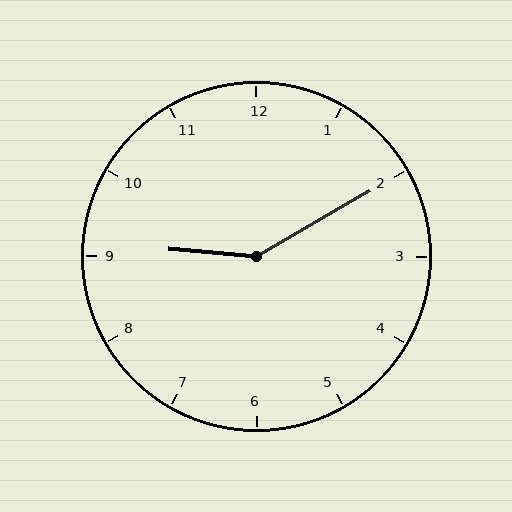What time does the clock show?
9:10.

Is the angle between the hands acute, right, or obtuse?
It is obtuse.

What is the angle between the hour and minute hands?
Approximately 145 degrees.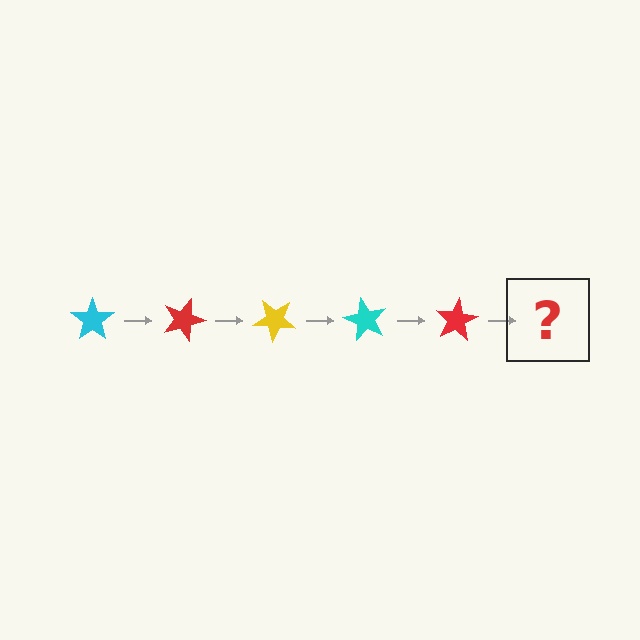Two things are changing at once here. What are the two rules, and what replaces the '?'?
The two rules are that it rotates 20 degrees each step and the color cycles through cyan, red, and yellow. The '?' should be a yellow star, rotated 100 degrees from the start.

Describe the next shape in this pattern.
It should be a yellow star, rotated 100 degrees from the start.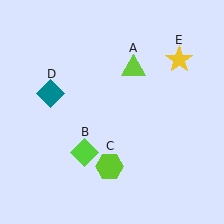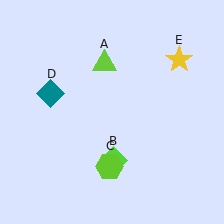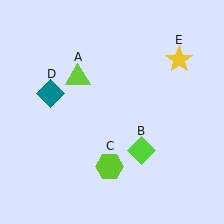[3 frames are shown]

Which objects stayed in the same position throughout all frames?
Lime hexagon (object C) and teal diamond (object D) and yellow star (object E) remained stationary.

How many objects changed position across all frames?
2 objects changed position: lime triangle (object A), lime diamond (object B).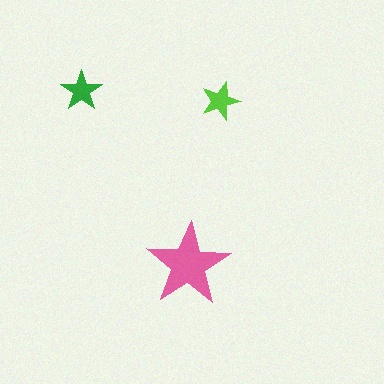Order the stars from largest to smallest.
the pink one, the green one, the lime one.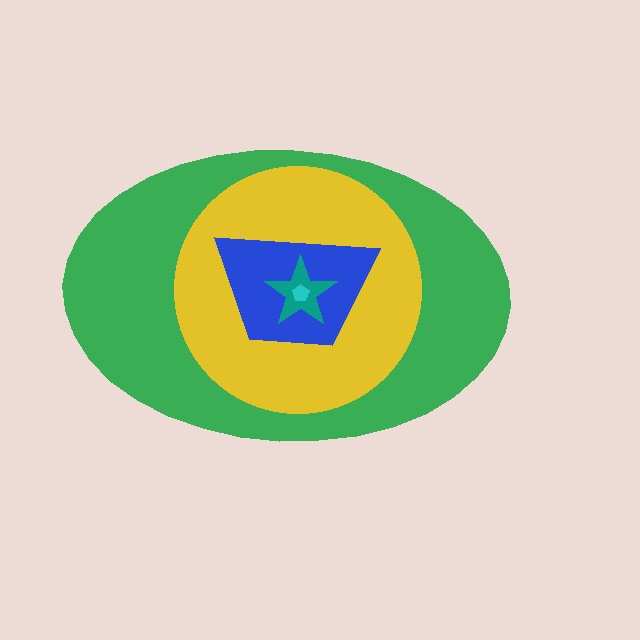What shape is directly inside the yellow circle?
The blue trapezoid.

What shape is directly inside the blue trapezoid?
The teal star.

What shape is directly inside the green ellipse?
The yellow circle.